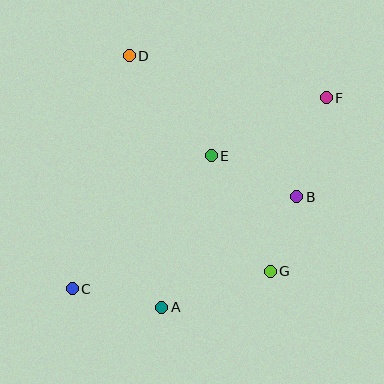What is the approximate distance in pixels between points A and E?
The distance between A and E is approximately 159 pixels.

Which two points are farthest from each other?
Points C and F are farthest from each other.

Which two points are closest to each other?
Points B and G are closest to each other.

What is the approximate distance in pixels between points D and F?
The distance between D and F is approximately 201 pixels.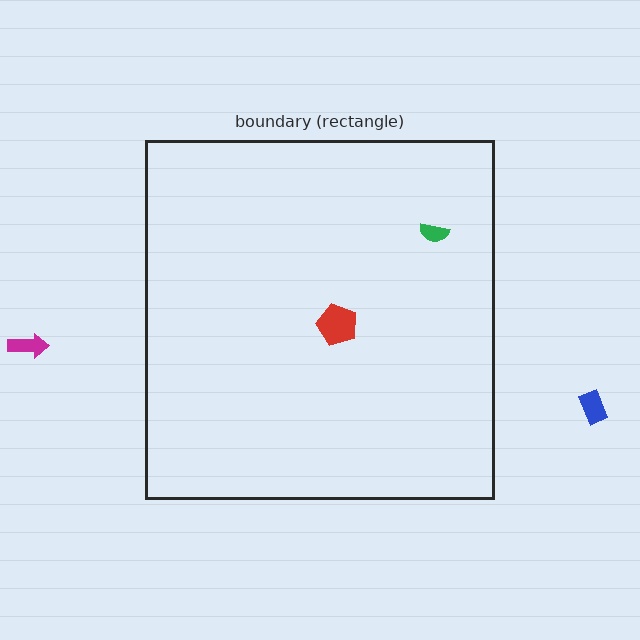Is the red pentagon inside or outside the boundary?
Inside.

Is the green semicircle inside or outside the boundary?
Inside.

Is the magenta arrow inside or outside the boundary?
Outside.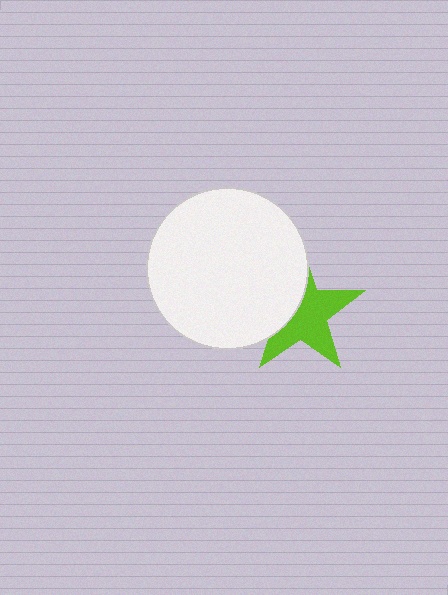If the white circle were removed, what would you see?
You would see the complete lime star.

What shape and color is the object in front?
The object in front is a white circle.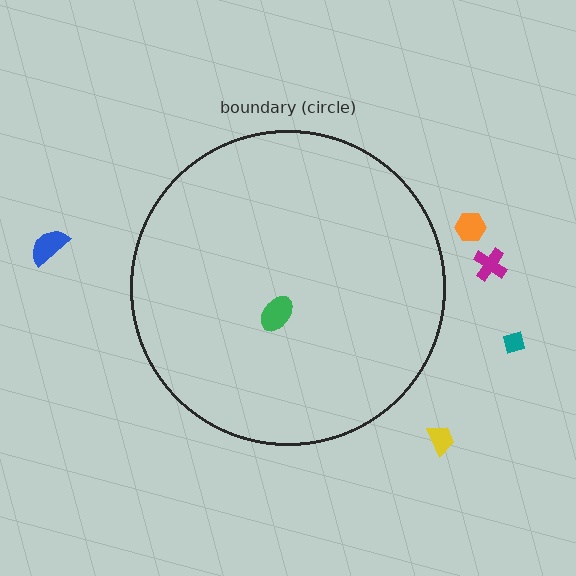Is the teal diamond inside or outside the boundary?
Outside.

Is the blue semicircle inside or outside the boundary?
Outside.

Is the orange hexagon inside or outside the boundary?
Outside.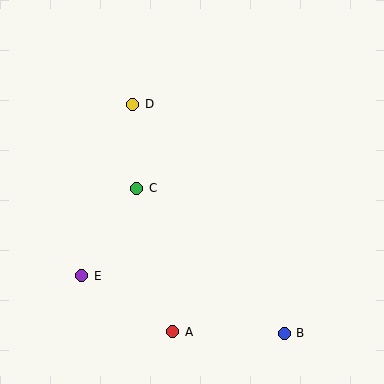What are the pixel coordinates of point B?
Point B is at (284, 333).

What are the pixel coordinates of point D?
Point D is at (132, 104).